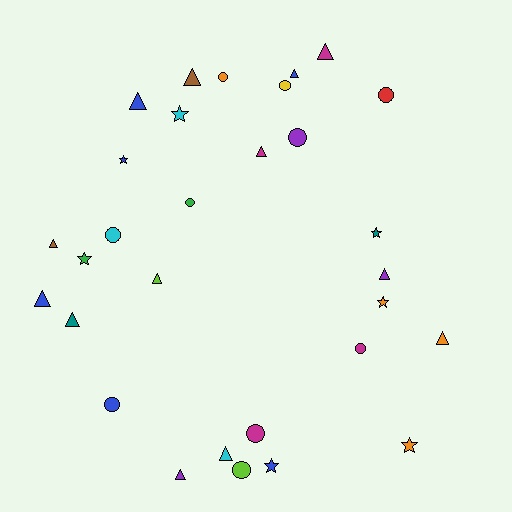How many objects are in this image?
There are 30 objects.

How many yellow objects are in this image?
There is 1 yellow object.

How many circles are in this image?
There are 10 circles.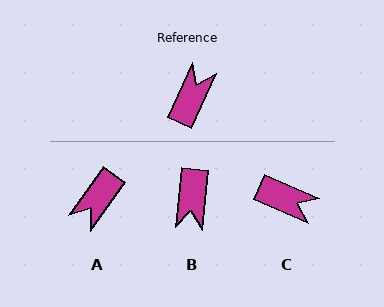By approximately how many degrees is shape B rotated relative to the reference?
Approximately 161 degrees clockwise.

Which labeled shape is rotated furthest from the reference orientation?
A, about 168 degrees away.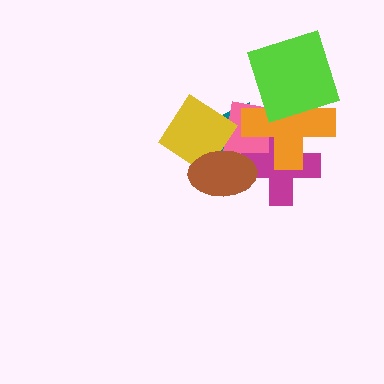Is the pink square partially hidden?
Yes, it is partially covered by another shape.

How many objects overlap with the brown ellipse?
4 objects overlap with the brown ellipse.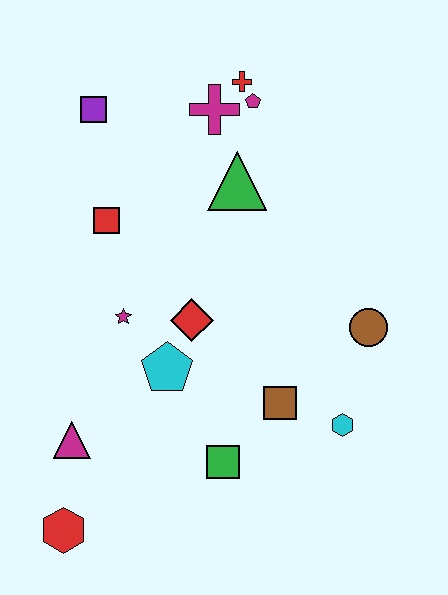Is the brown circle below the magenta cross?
Yes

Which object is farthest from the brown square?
The purple square is farthest from the brown square.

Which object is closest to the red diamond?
The cyan pentagon is closest to the red diamond.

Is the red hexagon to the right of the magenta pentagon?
No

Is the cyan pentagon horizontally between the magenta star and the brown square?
Yes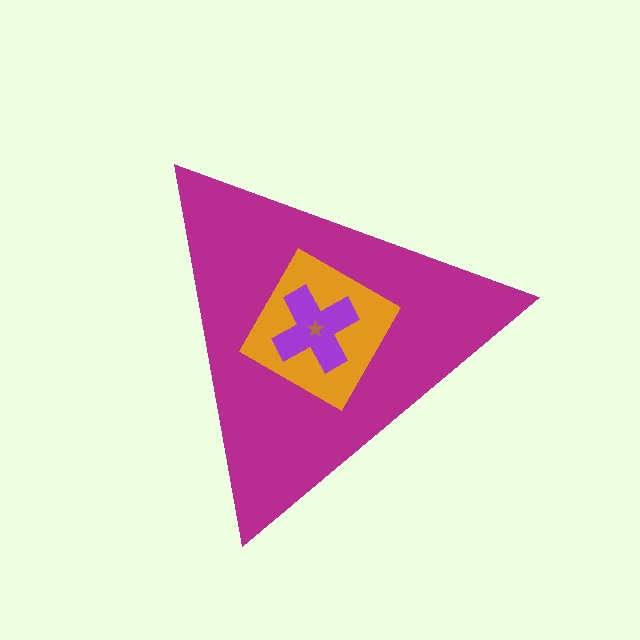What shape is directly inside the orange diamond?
The purple cross.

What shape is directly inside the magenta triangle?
The orange diamond.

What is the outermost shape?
The magenta triangle.